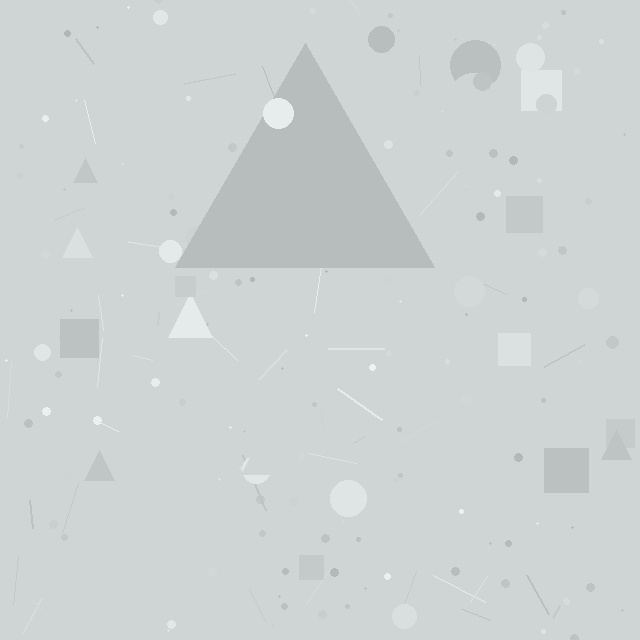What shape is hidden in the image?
A triangle is hidden in the image.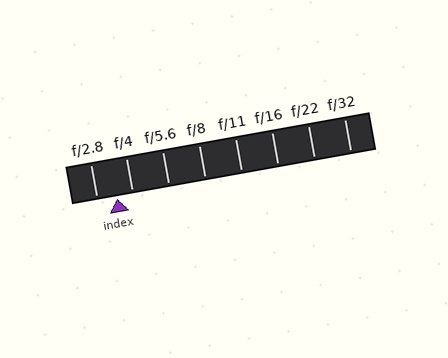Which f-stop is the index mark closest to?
The index mark is closest to f/4.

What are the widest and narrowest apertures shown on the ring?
The widest aperture shown is f/2.8 and the narrowest is f/32.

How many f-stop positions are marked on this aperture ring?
There are 8 f-stop positions marked.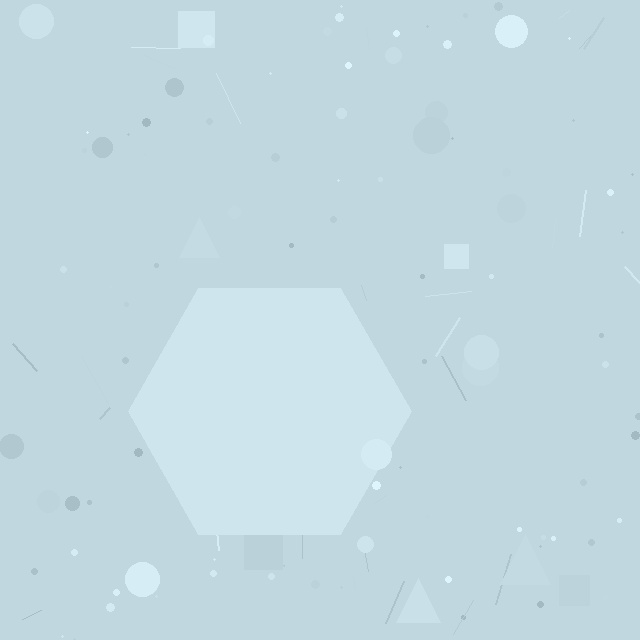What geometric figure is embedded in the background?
A hexagon is embedded in the background.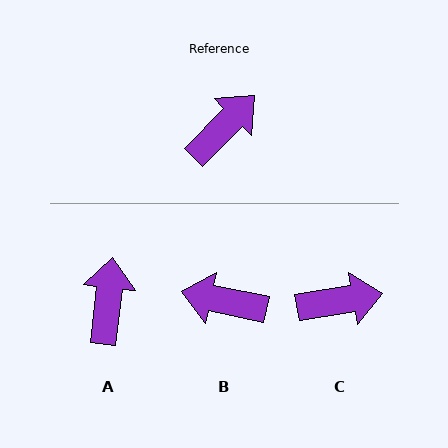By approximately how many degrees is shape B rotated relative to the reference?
Approximately 123 degrees counter-clockwise.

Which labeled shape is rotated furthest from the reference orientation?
B, about 123 degrees away.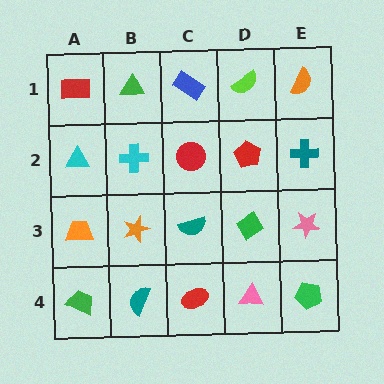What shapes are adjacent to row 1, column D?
A red pentagon (row 2, column D), a blue rectangle (row 1, column C), an orange semicircle (row 1, column E).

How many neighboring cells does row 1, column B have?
3.